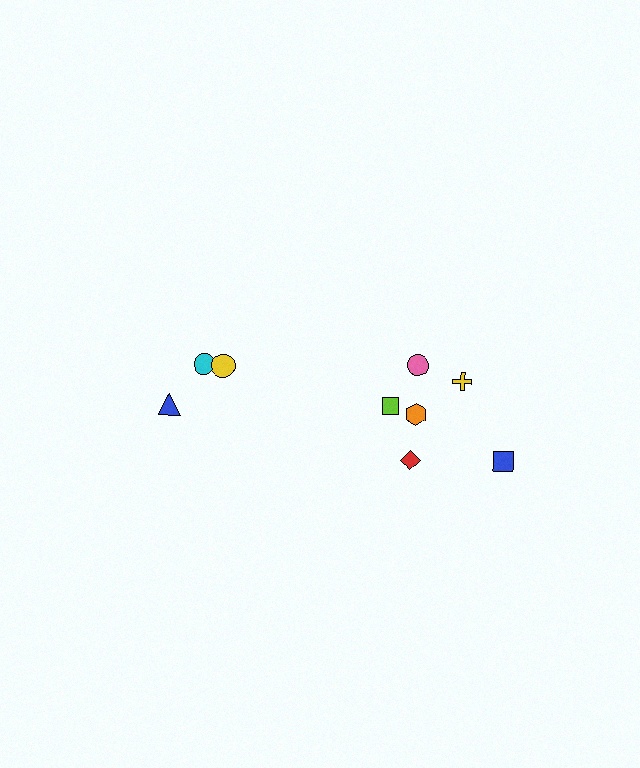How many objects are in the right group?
There are 6 objects.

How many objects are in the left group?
There are 3 objects.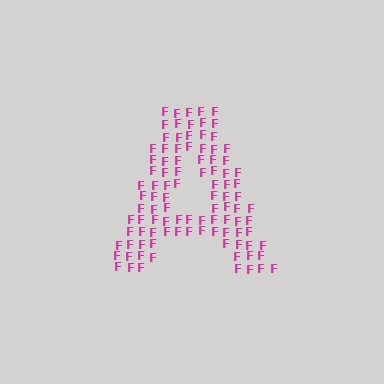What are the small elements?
The small elements are letter F's.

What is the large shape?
The large shape is the letter A.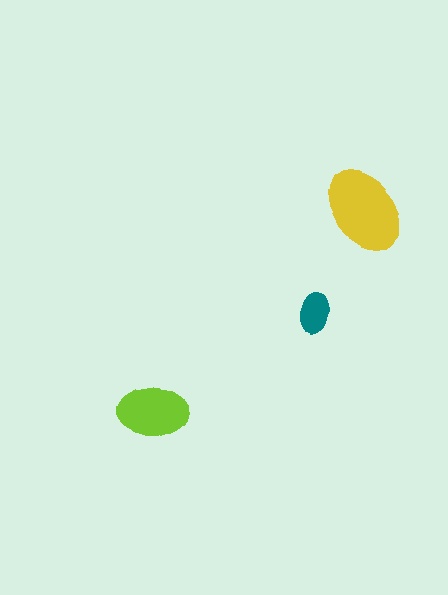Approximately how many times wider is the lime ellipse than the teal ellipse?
About 1.5 times wider.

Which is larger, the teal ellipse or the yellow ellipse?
The yellow one.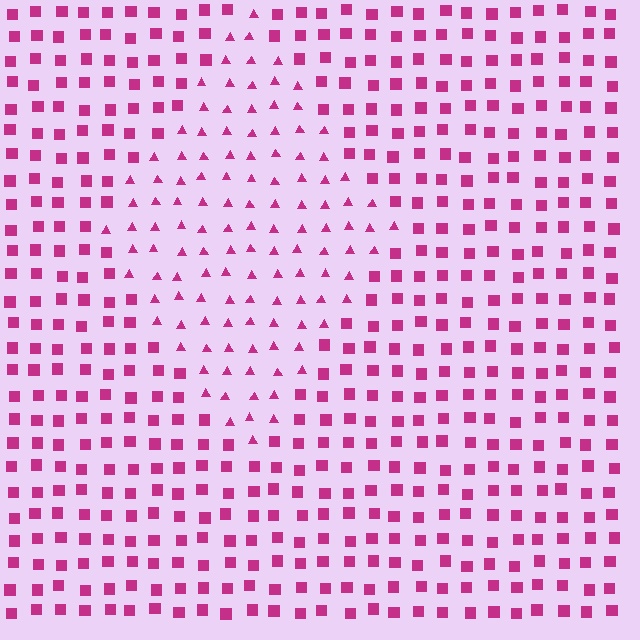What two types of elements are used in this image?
The image uses triangles inside the diamond region and squares outside it.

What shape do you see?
I see a diamond.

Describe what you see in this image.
The image is filled with small magenta elements arranged in a uniform grid. A diamond-shaped region contains triangles, while the surrounding area contains squares. The boundary is defined purely by the change in element shape.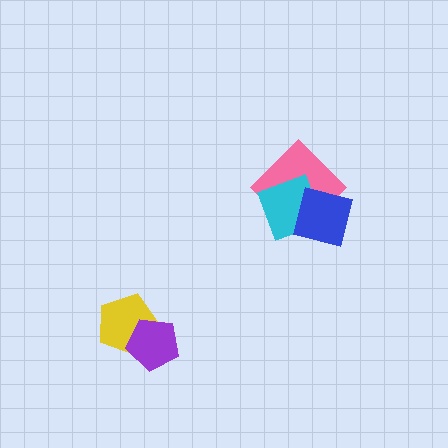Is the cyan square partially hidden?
Yes, it is partially covered by another shape.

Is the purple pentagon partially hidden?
No, no other shape covers it.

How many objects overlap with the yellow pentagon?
1 object overlaps with the yellow pentagon.